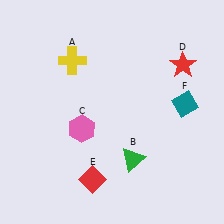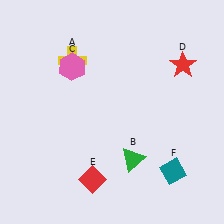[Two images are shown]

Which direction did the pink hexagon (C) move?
The pink hexagon (C) moved up.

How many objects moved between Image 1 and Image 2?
2 objects moved between the two images.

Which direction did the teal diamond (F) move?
The teal diamond (F) moved down.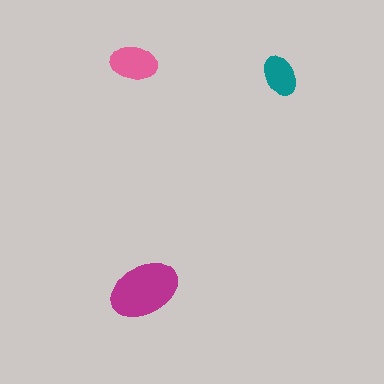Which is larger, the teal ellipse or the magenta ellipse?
The magenta one.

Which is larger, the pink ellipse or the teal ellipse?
The pink one.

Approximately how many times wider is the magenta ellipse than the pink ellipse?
About 1.5 times wider.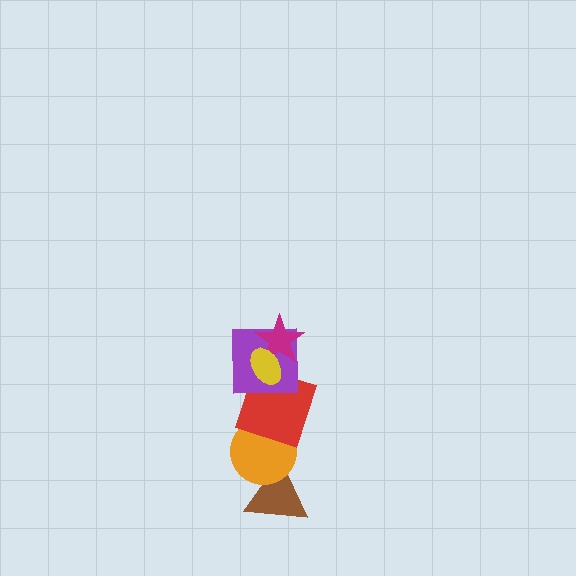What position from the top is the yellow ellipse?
The yellow ellipse is 1st from the top.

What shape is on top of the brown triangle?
The orange circle is on top of the brown triangle.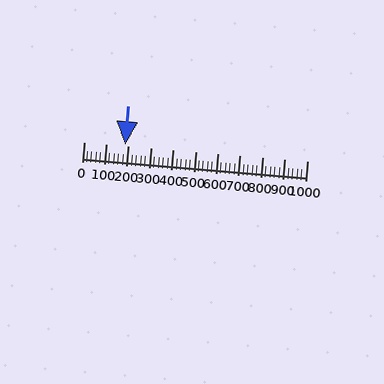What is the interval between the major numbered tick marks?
The major tick marks are spaced 100 units apart.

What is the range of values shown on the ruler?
The ruler shows values from 0 to 1000.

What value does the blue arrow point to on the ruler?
The blue arrow points to approximately 184.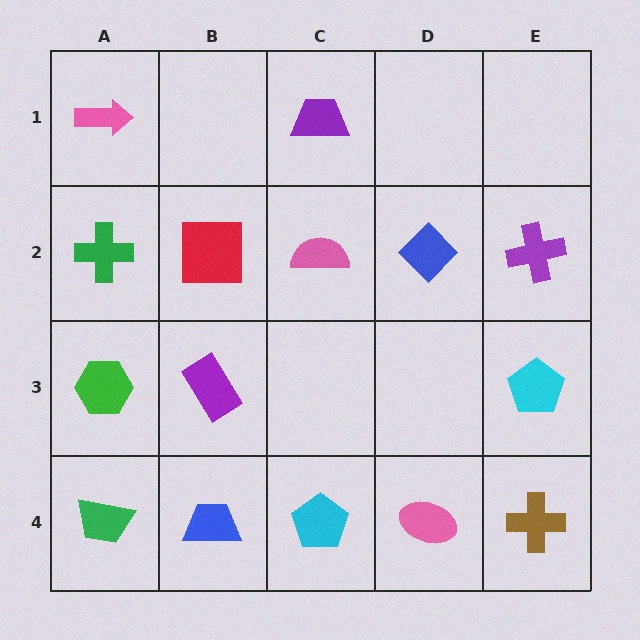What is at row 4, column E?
A brown cross.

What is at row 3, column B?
A purple rectangle.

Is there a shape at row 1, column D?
No, that cell is empty.